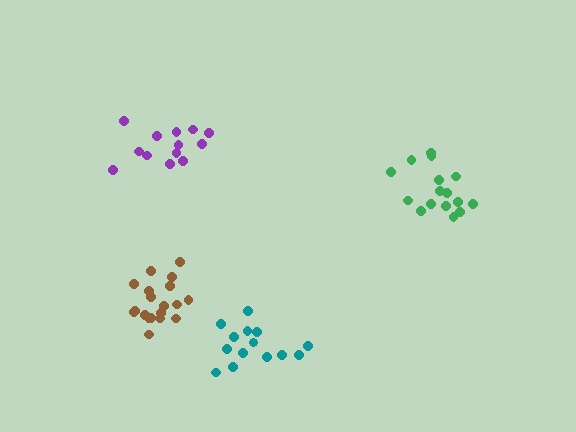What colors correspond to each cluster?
The clusters are colored: teal, purple, brown, green.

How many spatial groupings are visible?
There are 4 spatial groupings.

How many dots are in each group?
Group 1: 14 dots, Group 2: 13 dots, Group 3: 19 dots, Group 4: 16 dots (62 total).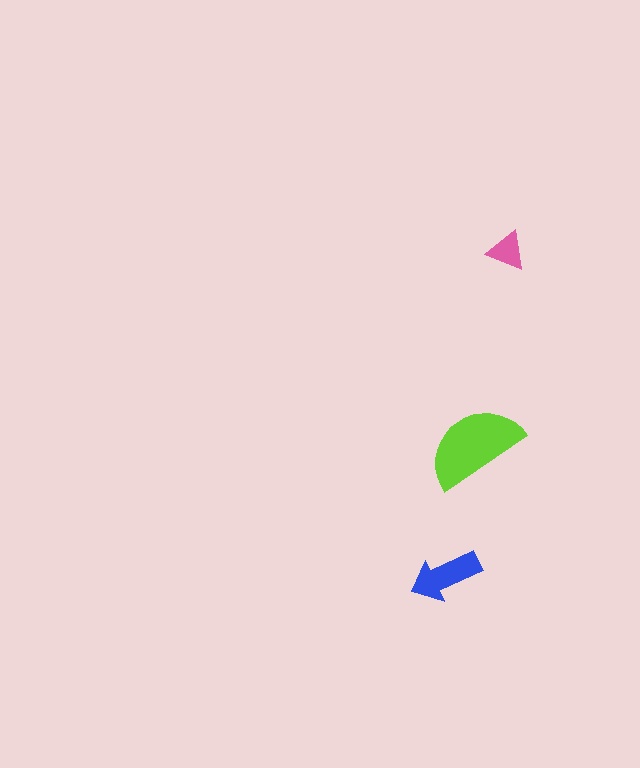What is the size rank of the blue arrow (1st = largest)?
2nd.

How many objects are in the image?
There are 3 objects in the image.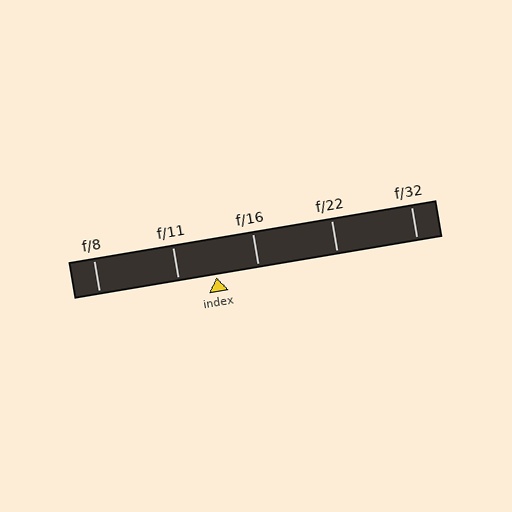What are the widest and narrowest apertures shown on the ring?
The widest aperture shown is f/8 and the narrowest is f/32.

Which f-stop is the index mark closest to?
The index mark is closest to f/11.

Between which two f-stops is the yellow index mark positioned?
The index mark is between f/11 and f/16.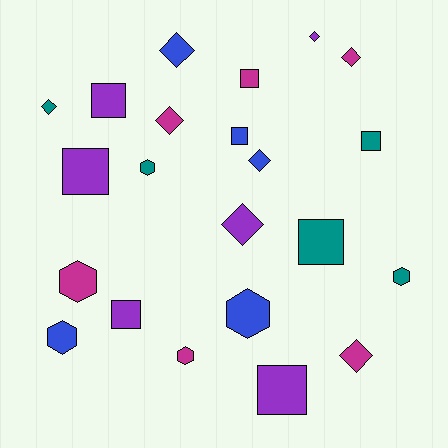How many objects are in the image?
There are 22 objects.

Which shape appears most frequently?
Diamond, with 8 objects.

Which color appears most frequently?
Magenta, with 6 objects.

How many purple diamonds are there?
There are 2 purple diamonds.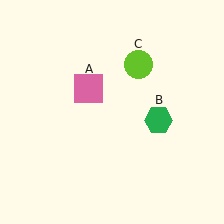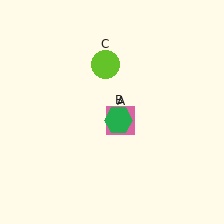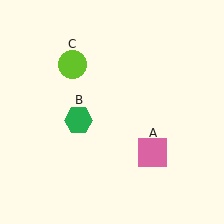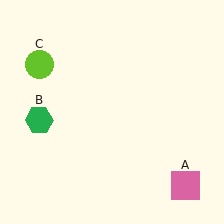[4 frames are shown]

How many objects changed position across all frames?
3 objects changed position: pink square (object A), green hexagon (object B), lime circle (object C).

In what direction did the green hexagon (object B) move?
The green hexagon (object B) moved left.